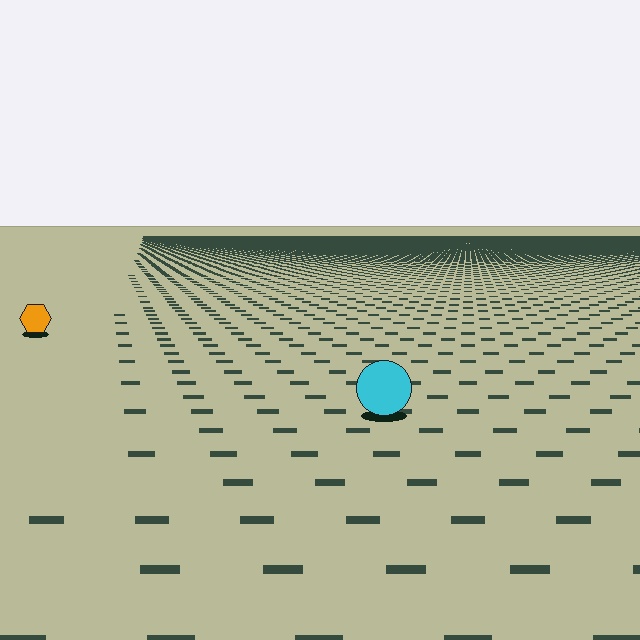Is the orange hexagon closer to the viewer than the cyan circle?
No. The cyan circle is closer — you can tell from the texture gradient: the ground texture is coarser near it.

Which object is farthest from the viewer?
The orange hexagon is farthest from the viewer. It appears smaller and the ground texture around it is denser.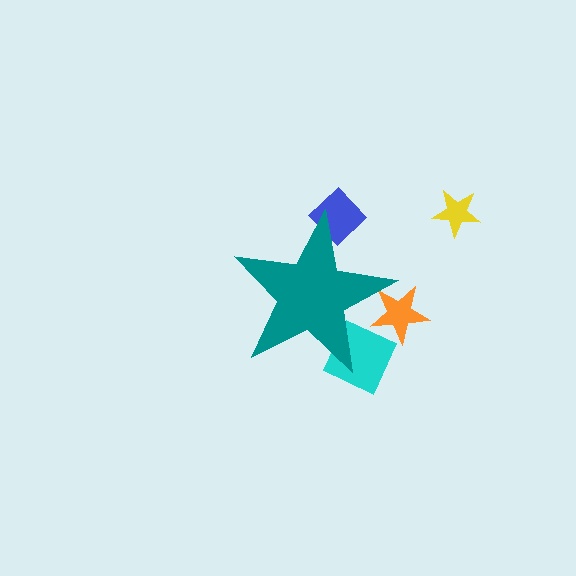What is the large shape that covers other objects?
A teal star.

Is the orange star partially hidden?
Yes, the orange star is partially hidden behind the teal star.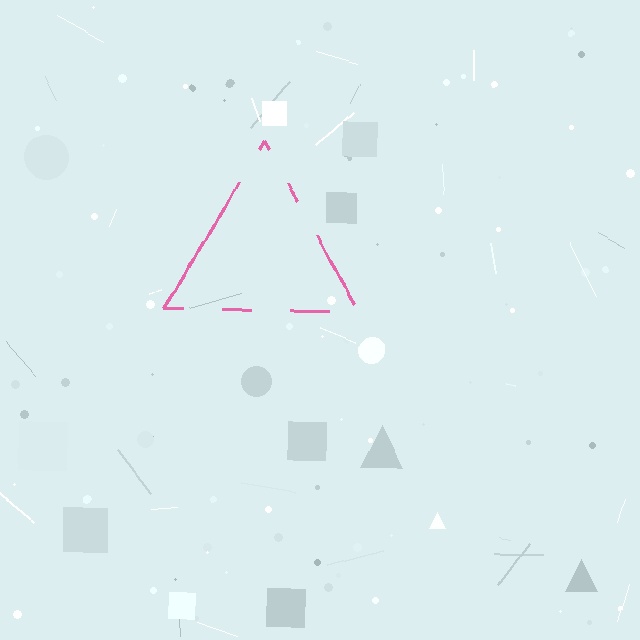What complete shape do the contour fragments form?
The contour fragments form a triangle.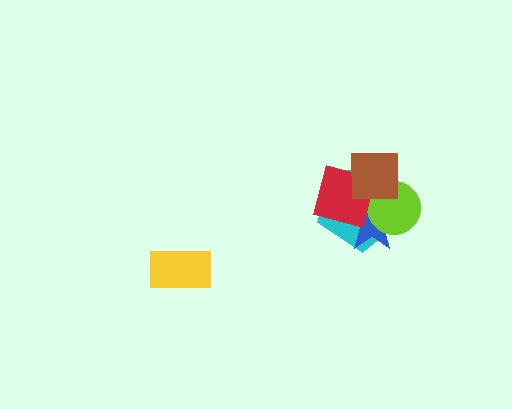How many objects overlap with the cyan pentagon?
4 objects overlap with the cyan pentagon.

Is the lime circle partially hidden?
Yes, it is partially covered by another shape.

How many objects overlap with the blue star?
4 objects overlap with the blue star.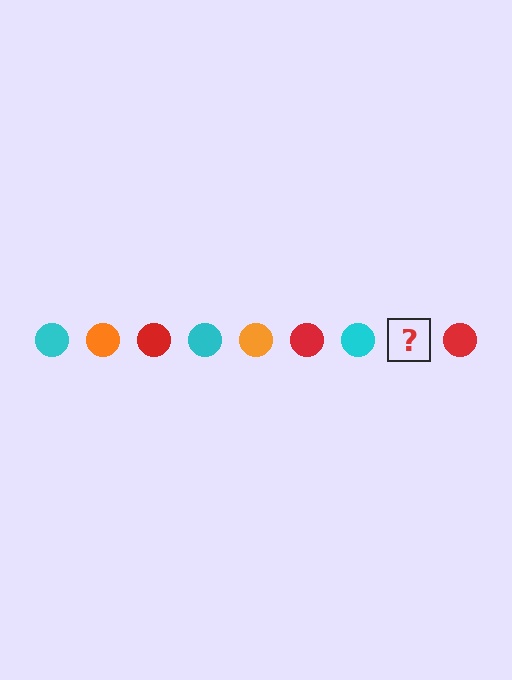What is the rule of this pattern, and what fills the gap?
The rule is that the pattern cycles through cyan, orange, red circles. The gap should be filled with an orange circle.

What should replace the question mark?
The question mark should be replaced with an orange circle.